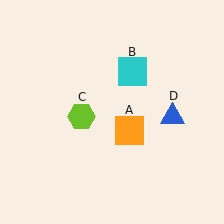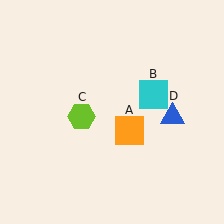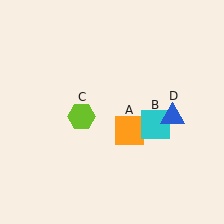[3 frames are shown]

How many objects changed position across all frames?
1 object changed position: cyan square (object B).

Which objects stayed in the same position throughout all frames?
Orange square (object A) and lime hexagon (object C) and blue triangle (object D) remained stationary.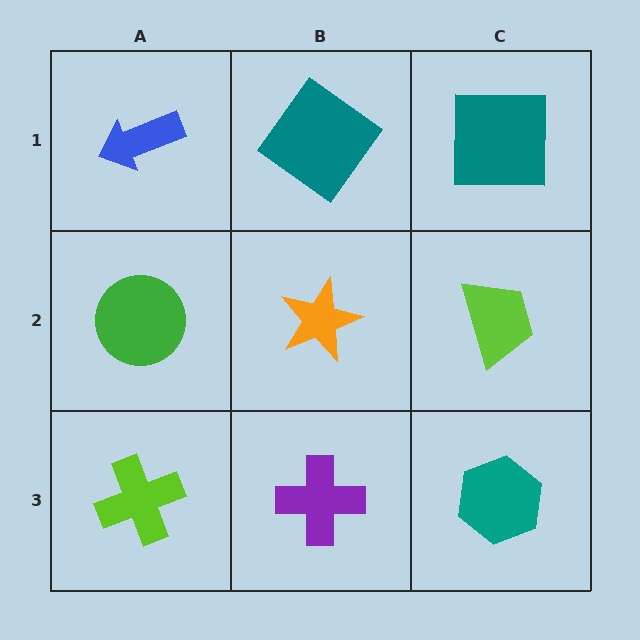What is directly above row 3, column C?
A lime trapezoid.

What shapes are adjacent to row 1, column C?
A lime trapezoid (row 2, column C), a teal diamond (row 1, column B).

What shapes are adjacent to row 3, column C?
A lime trapezoid (row 2, column C), a purple cross (row 3, column B).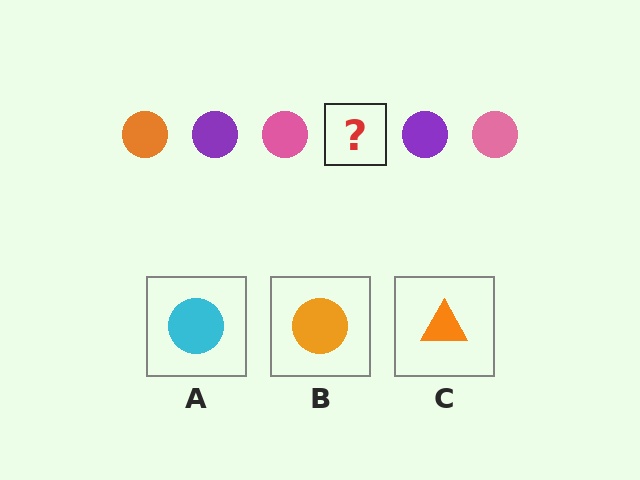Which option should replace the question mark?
Option B.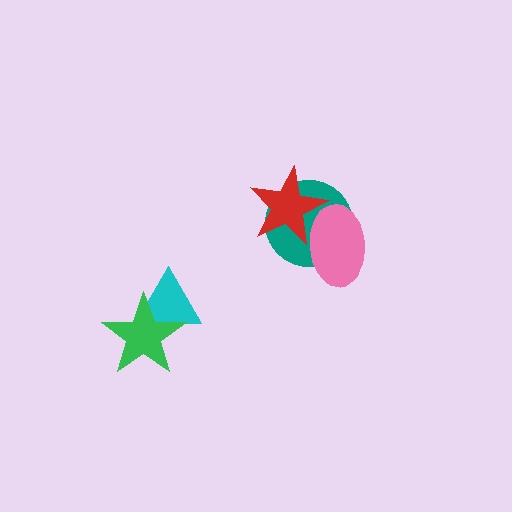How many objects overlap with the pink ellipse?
2 objects overlap with the pink ellipse.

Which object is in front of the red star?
The pink ellipse is in front of the red star.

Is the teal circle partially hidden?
Yes, it is partially covered by another shape.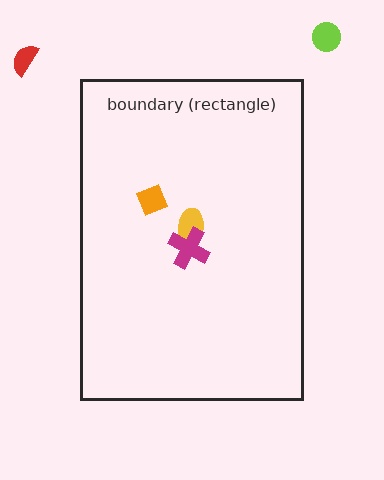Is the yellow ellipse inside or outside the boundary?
Inside.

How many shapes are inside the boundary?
3 inside, 2 outside.